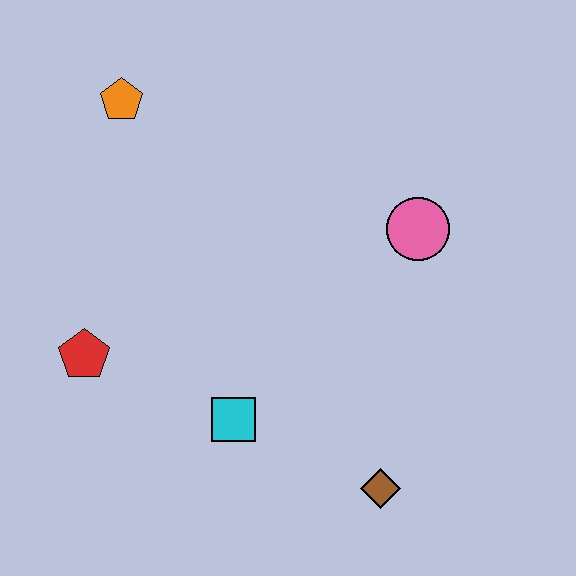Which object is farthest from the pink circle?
The red pentagon is farthest from the pink circle.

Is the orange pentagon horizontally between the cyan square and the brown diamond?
No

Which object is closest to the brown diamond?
The cyan square is closest to the brown diamond.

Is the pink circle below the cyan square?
No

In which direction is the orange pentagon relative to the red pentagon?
The orange pentagon is above the red pentagon.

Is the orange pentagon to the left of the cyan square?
Yes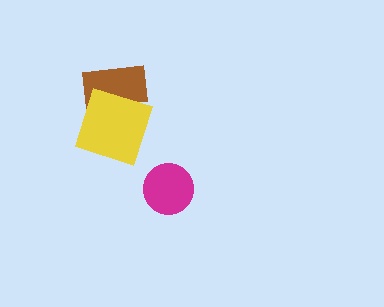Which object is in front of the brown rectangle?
The yellow square is in front of the brown rectangle.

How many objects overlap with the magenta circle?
0 objects overlap with the magenta circle.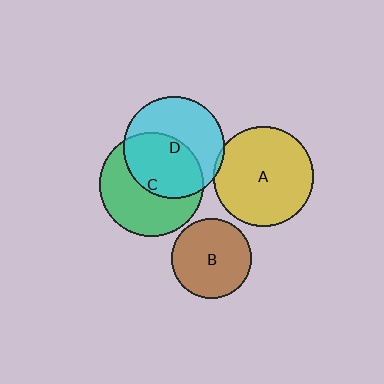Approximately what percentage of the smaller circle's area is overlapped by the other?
Approximately 5%.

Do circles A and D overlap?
Yes.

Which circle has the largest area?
Circle C (green).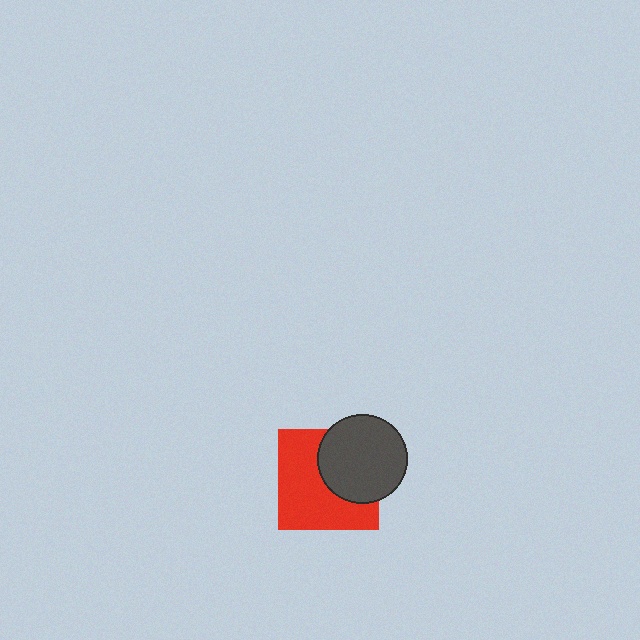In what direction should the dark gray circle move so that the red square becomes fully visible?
The dark gray circle should move toward the upper-right. That is the shortest direction to clear the overlap and leave the red square fully visible.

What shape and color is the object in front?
The object in front is a dark gray circle.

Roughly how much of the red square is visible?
About half of it is visible (roughly 60%).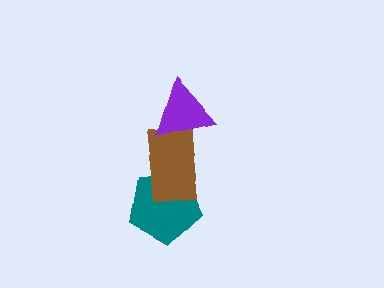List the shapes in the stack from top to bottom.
From top to bottom: the purple triangle, the brown rectangle, the teal pentagon.